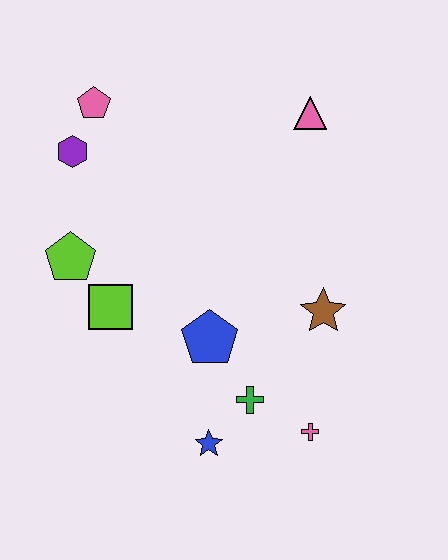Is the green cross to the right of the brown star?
No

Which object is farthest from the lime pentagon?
The pink cross is farthest from the lime pentagon.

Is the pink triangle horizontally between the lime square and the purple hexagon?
No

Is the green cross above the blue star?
Yes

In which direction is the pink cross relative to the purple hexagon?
The pink cross is below the purple hexagon.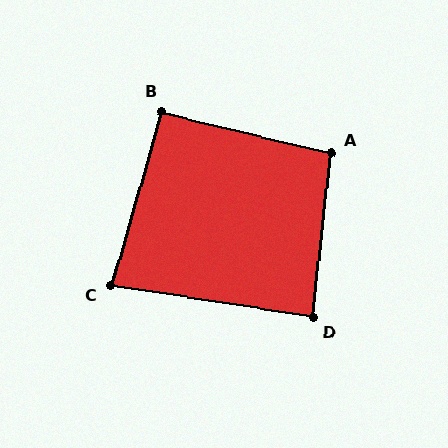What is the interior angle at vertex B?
Approximately 92 degrees (approximately right).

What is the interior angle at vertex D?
Approximately 88 degrees (approximately right).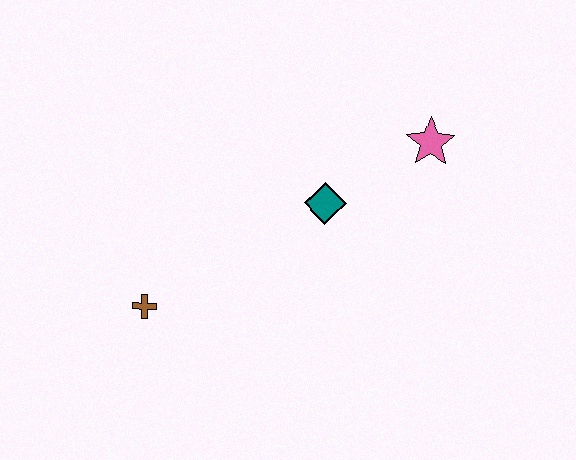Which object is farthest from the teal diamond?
The brown cross is farthest from the teal diamond.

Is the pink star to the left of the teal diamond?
No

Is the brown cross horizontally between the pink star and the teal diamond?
No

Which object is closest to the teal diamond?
The pink star is closest to the teal diamond.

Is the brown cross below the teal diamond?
Yes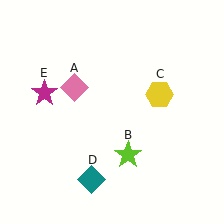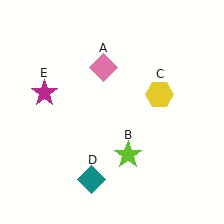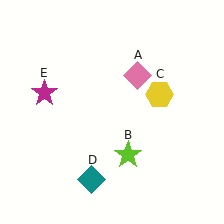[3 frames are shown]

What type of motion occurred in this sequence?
The pink diamond (object A) rotated clockwise around the center of the scene.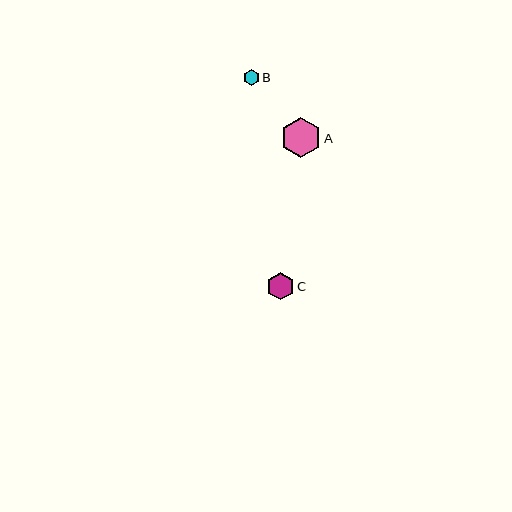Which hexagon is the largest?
Hexagon A is the largest with a size of approximately 40 pixels.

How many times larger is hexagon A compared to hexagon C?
Hexagon A is approximately 1.5 times the size of hexagon C.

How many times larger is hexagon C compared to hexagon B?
Hexagon C is approximately 1.7 times the size of hexagon B.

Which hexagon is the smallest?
Hexagon B is the smallest with a size of approximately 16 pixels.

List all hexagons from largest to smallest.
From largest to smallest: A, C, B.